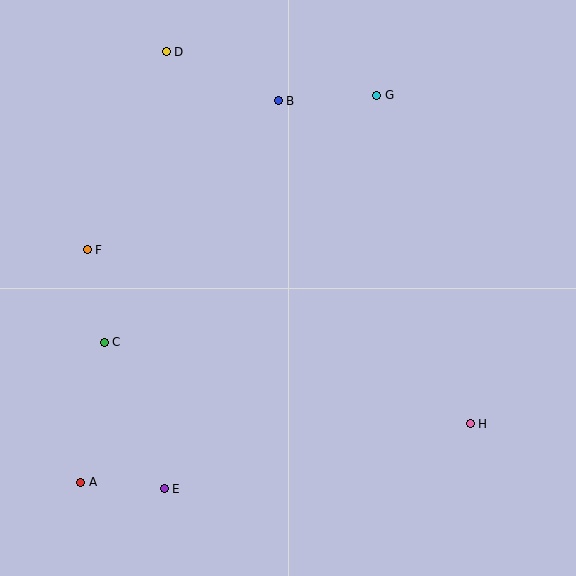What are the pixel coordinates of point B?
Point B is at (278, 101).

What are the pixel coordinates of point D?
Point D is at (166, 52).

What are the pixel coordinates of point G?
Point G is at (377, 95).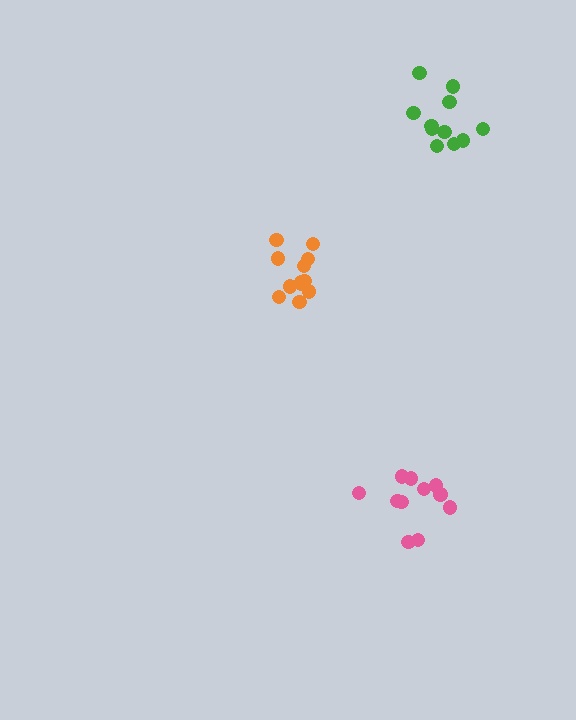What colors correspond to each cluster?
The clusters are colored: orange, pink, green.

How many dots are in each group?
Group 1: 12 dots, Group 2: 11 dots, Group 3: 11 dots (34 total).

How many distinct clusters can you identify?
There are 3 distinct clusters.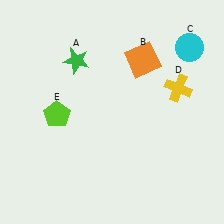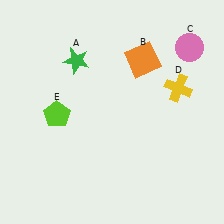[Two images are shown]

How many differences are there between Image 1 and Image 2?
There is 1 difference between the two images.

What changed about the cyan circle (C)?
In Image 1, C is cyan. In Image 2, it changed to pink.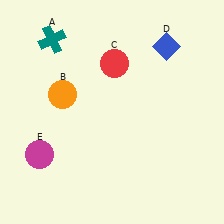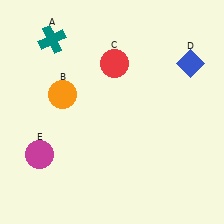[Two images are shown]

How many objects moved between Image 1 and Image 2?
1 object moved between the two images.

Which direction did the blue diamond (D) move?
The blue diamond (D) moved right.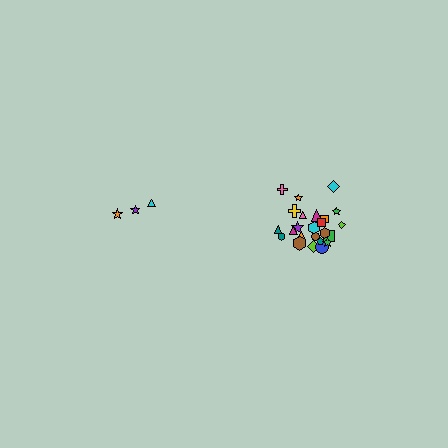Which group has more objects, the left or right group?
The right group.